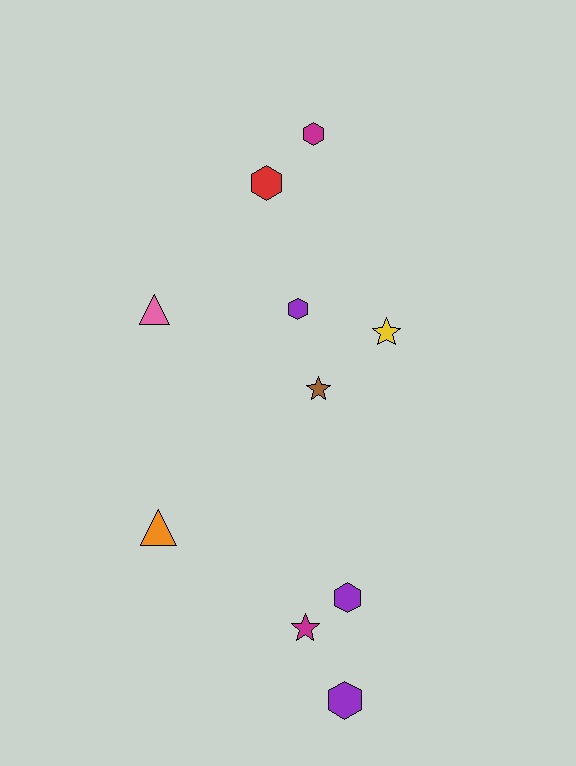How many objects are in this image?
There are 10 objects.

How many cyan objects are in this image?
There are no cyan objects.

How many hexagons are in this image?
There are 5 hexagons.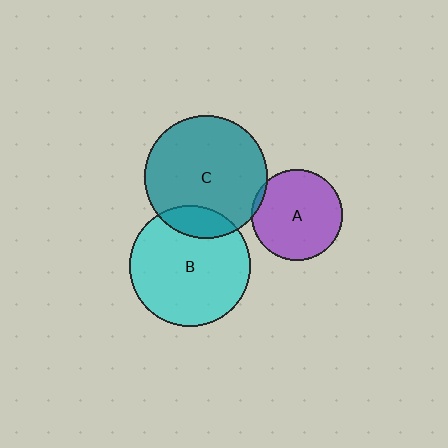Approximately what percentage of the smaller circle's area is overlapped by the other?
Approximately 5%.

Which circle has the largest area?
Circle C (teal).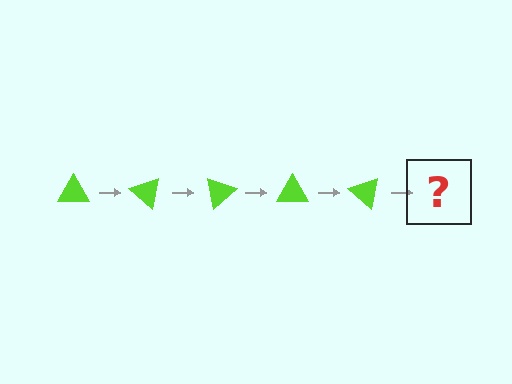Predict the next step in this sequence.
The next step is a lime triangle rotated 200 degrees.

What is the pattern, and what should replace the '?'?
The pattern is that the triangle rotates 40 degrees each step. The '?' should be a lime triangle rotated 200 degrees.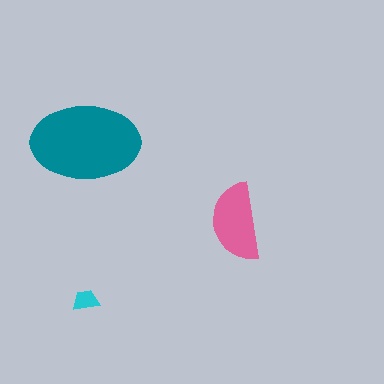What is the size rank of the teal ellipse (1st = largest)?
1st.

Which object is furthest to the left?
The cyan trapezoid is leftmost.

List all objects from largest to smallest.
The teal ellipse, the pink semicircle, the cyan trapezoid.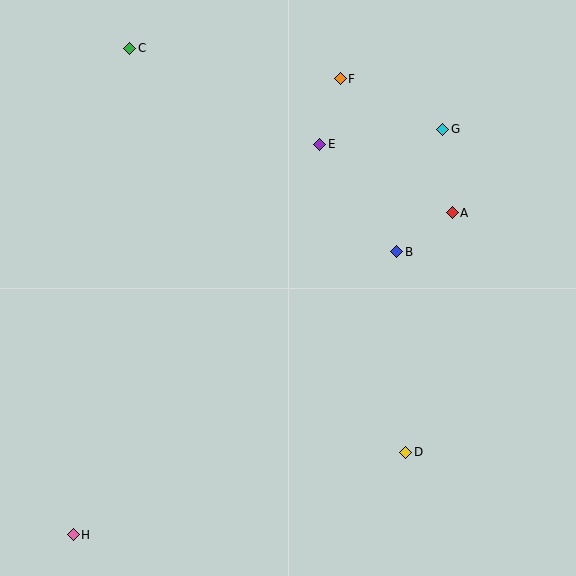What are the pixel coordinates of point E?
Point E is at (320, 144).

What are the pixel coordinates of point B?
Point B is at (397, 252).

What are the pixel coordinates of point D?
Point D is at (406, 452).